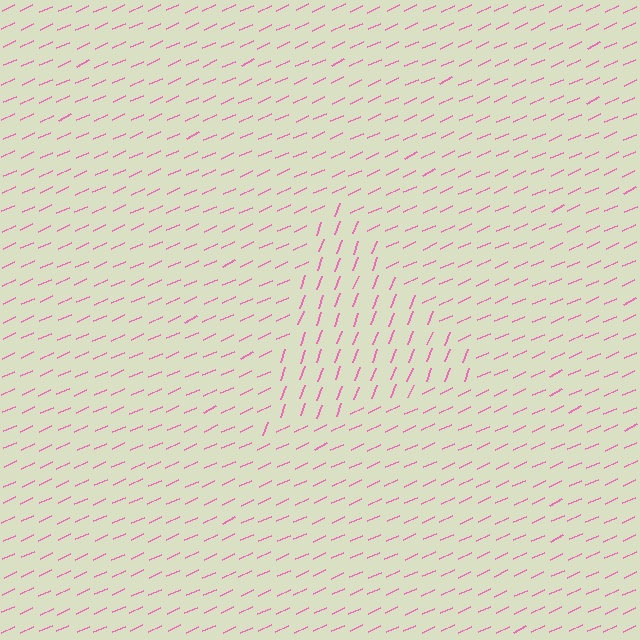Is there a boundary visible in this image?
Yes, there is a texture boundary formed by a change in line orientation.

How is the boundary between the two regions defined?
The boundary is defined purely by a change in line orientation (approximately 45 degrees difference). All lines are the same color and thickness.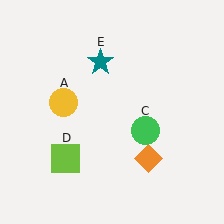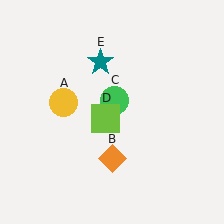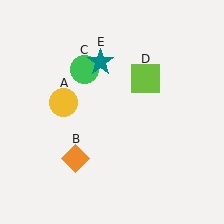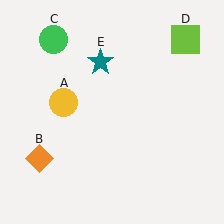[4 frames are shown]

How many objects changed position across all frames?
3 objects changed position: orange diamond (object B), green circle (object C), lime square (object D).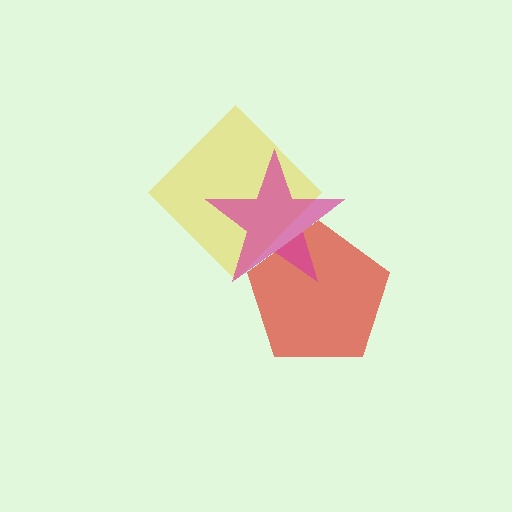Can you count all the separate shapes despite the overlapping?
Yes, there are 3 separate shapes.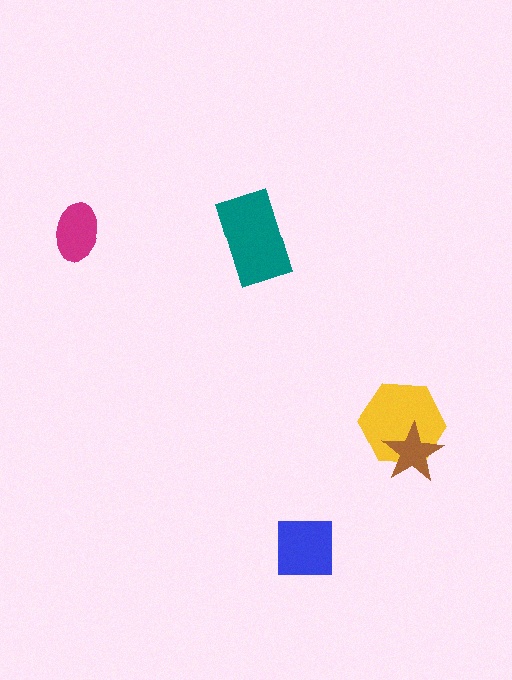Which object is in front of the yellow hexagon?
The brown star is in front of the yellow hexagon.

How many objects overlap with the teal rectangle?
0 objects overlap with the teal rectangle.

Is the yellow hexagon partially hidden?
Yes, it is partially covered by another shape.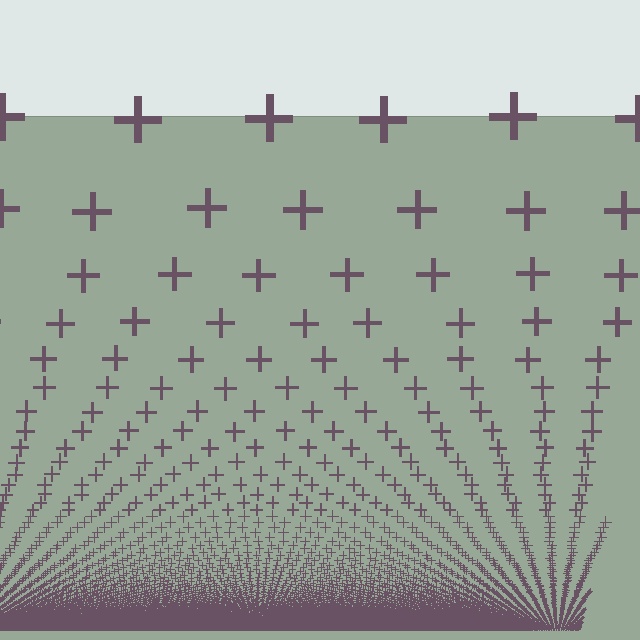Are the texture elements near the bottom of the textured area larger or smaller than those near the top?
Smaller. The gradient is inverted — elements near the bottom are smaller and denser.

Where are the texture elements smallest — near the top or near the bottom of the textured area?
Near the bottom.